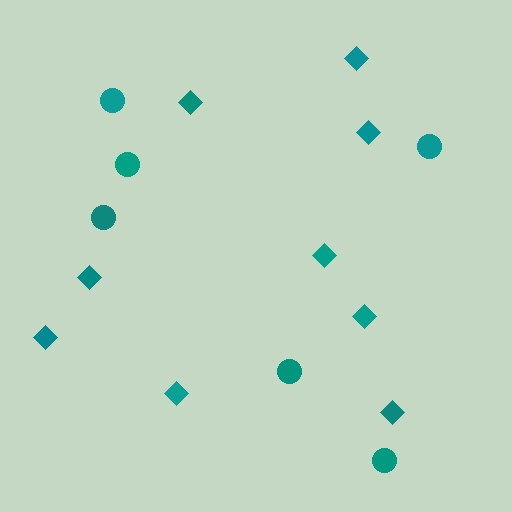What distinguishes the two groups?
There are 2 groups: one group of diamonds (9) and one group of circles (6).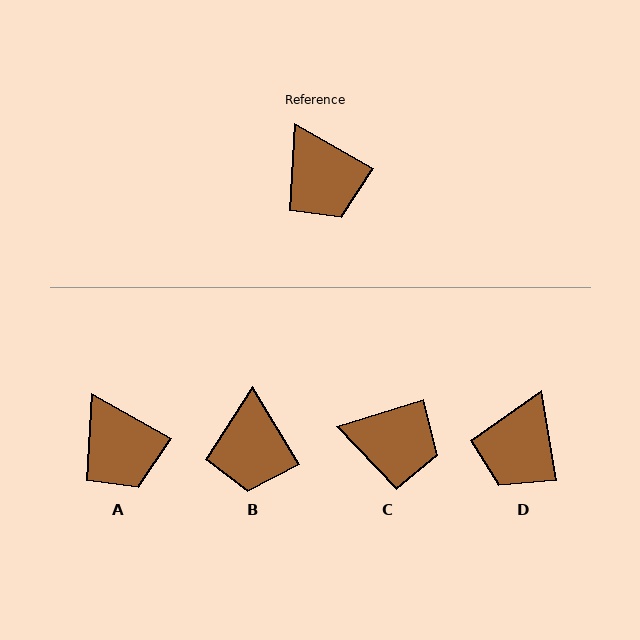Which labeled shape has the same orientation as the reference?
A.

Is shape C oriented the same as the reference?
No, it is off by about 47 degrees.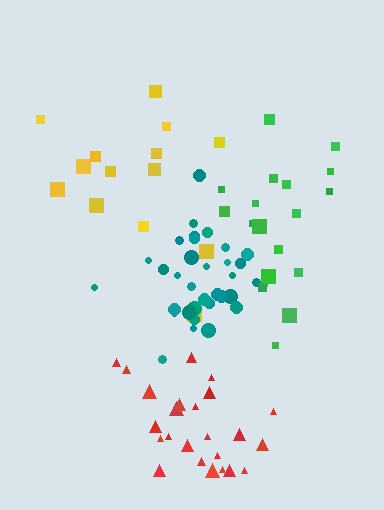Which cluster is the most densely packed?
Teal.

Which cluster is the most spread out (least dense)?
Yellow.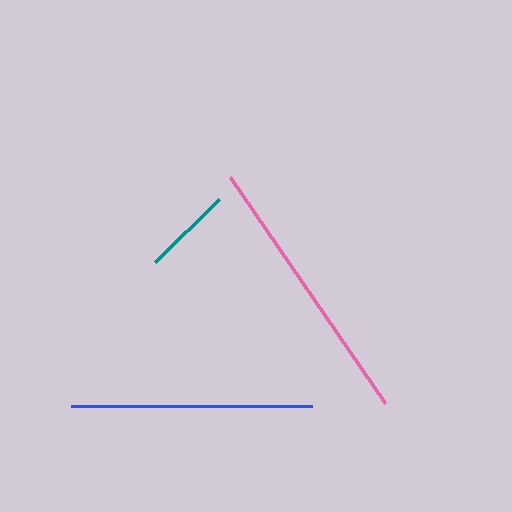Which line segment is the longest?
The pink line is the longest at approximately 274 pixels.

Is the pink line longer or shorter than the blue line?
The pink line is longer than the blue line.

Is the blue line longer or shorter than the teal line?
The blue line is longer than the teal line.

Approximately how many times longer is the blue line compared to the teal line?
The blue line is approximately 2.7 times the length of the teal line.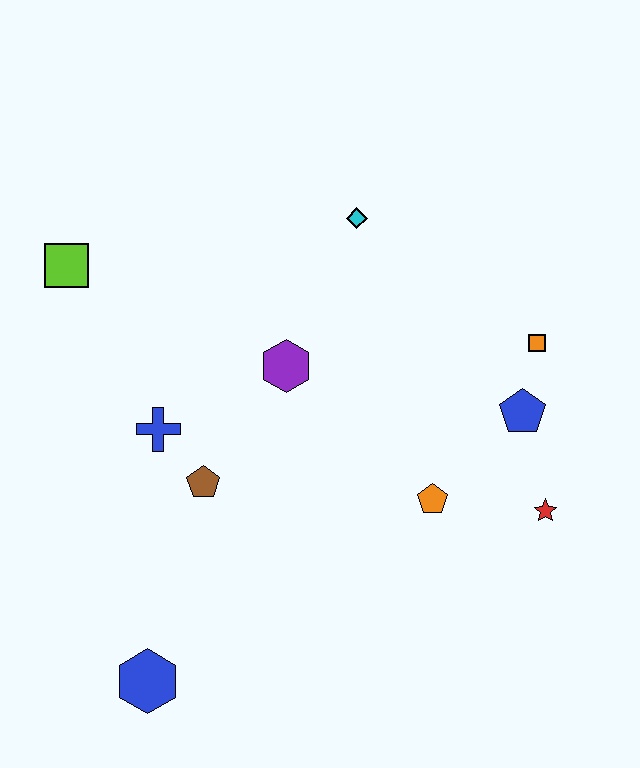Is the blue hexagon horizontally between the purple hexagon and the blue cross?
No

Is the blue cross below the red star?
No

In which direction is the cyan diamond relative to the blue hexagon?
The cyan diamond is above the blue hexagon.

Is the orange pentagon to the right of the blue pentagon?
No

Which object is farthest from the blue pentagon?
The lime square is farthest from the blue pentagon.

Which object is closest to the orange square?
The blue pentagon is closest to the orange square.